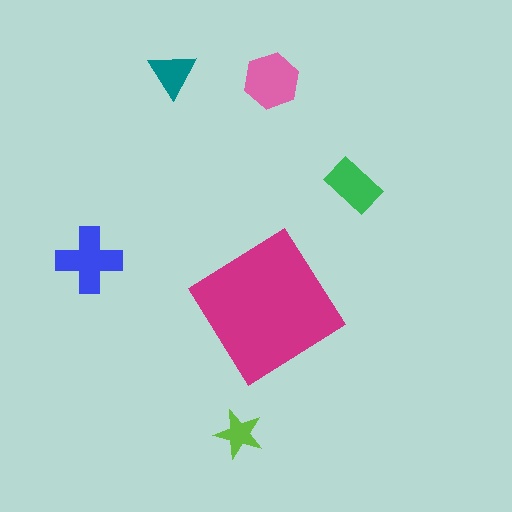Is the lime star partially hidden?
No, the lime star is fully visible.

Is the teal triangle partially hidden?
No, the teal triangle is fully visible.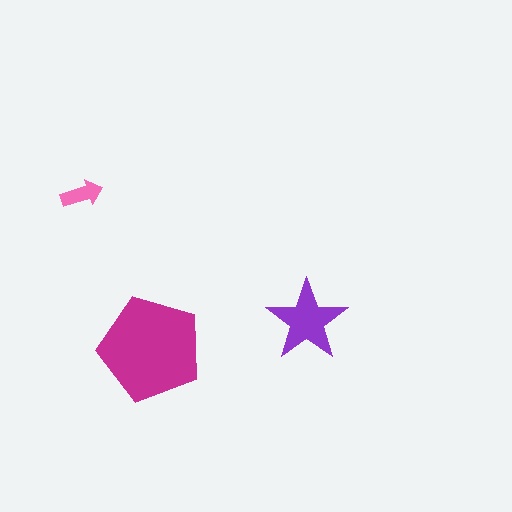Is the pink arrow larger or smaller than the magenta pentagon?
Smaller.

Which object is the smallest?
The pink arrow.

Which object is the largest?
The magenta pentagon.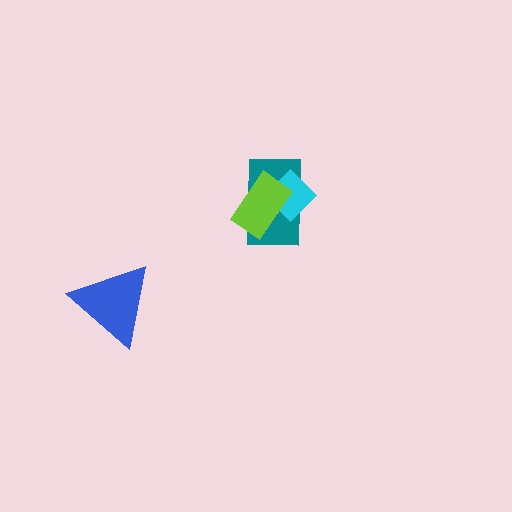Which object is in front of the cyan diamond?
The lime rectangle is in front of the cyan diamond.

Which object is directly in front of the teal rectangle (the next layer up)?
The cyan diamond is directly in front of the teal rectangle.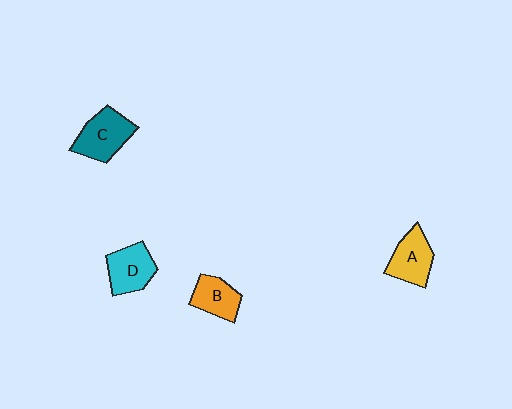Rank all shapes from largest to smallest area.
From largest to smallest: C (teal), D (cyan), A (yellow), B (orange).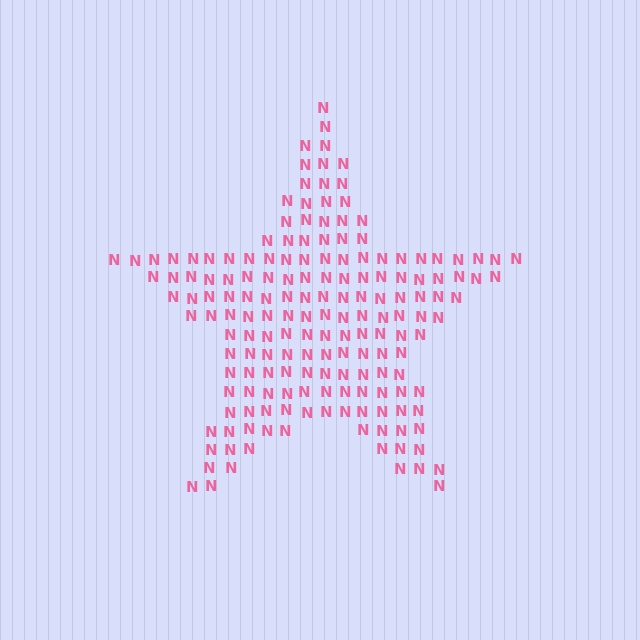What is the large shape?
The large shape is a star.